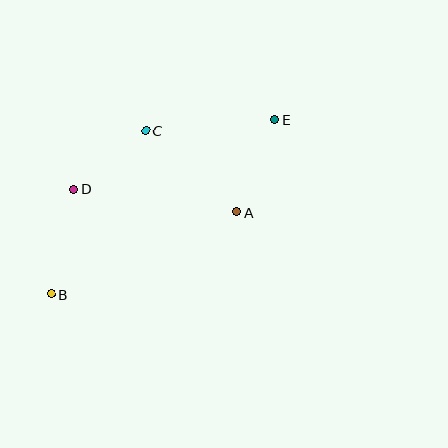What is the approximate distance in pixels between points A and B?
The distance between A and B is approximately 203 pixels.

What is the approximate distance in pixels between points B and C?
The distance between B and C is approximately 189 pixels.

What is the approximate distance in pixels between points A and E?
The distance between A and E is approximately 100 pixels.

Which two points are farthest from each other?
Points B and E are farthest from each other.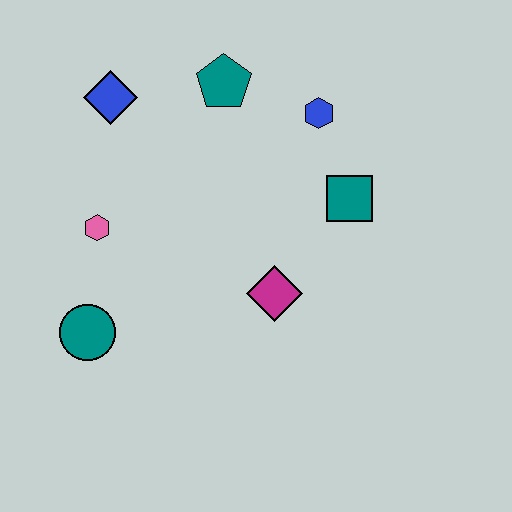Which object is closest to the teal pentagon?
The blue hexagon is closest to the teal pentagon.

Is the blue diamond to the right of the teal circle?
Yes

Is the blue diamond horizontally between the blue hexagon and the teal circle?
Yes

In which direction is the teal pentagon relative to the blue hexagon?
The teal pentagon is to the left of the blue hexagon.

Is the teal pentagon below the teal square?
No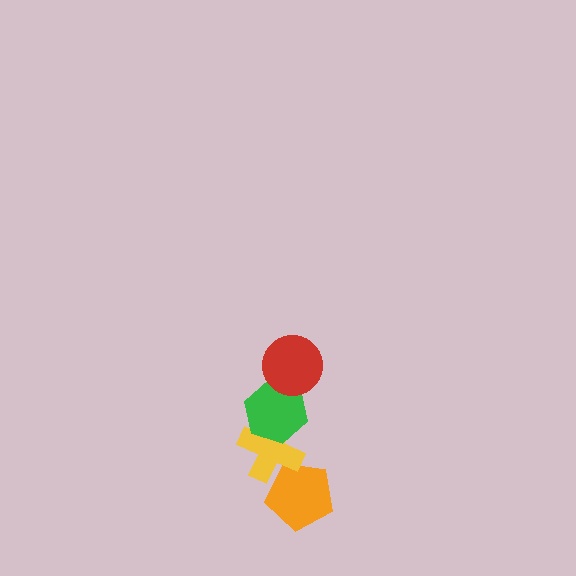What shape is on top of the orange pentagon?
The yellow cross is on top of the orange pentagon.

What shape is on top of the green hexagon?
The red circle is on top of the green hexagon.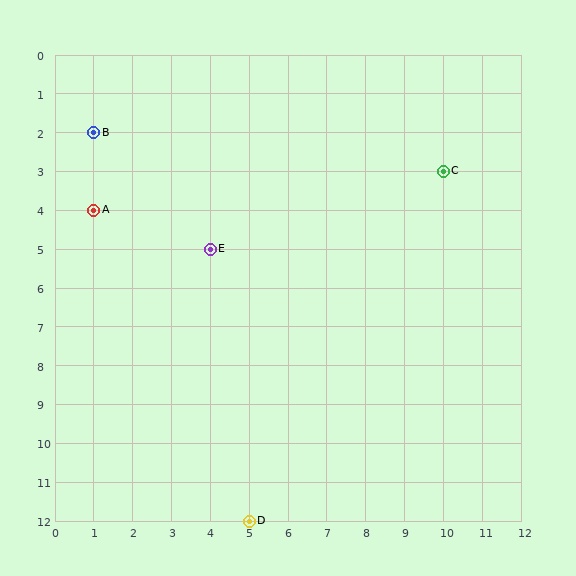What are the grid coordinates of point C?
Point C is at grid coordinates (10, 3).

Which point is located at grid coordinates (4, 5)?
Point E is at (4, 5).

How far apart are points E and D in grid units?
Points E and D are 1 column and 7 rows apart (about 7.1 grid units diagonally).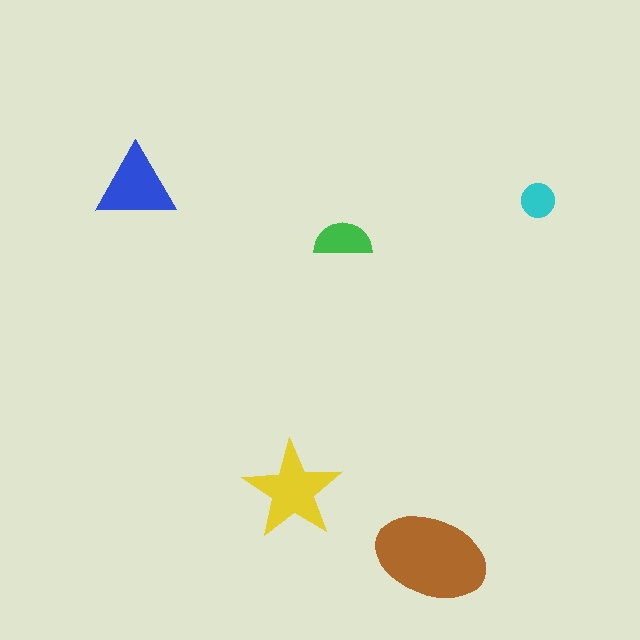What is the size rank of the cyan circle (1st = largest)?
5th.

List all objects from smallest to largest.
The cyan circle, the green semicircle, the blue triangle, the yellow star, the brown ellipse.